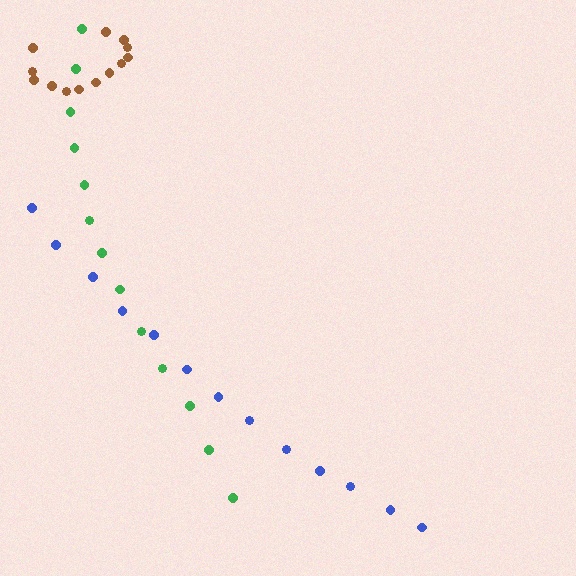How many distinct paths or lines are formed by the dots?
There are 3 distinct paths.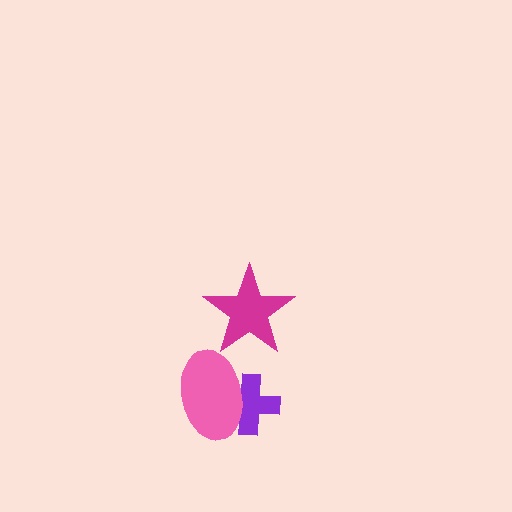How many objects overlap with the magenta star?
0 objects overlap with the magenta star.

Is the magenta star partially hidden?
No, no other shape covers it.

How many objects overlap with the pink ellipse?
1 object overlaps with the pink ellipse.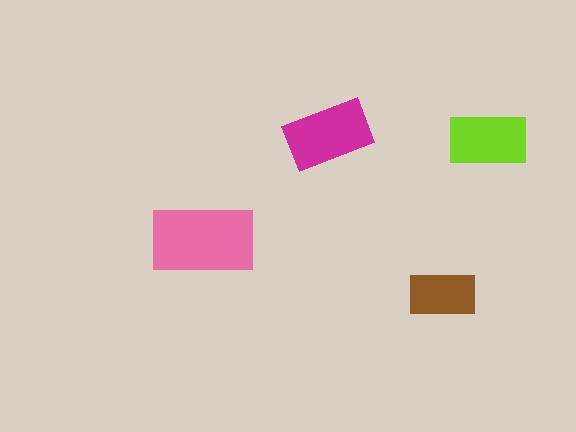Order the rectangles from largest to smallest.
the pink one, the magenta one, the lime one, the brown one.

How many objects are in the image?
There are 4 objects in the image.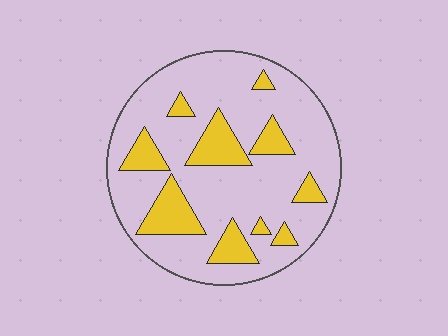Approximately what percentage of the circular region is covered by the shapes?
Approximately 20%.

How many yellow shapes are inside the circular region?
10.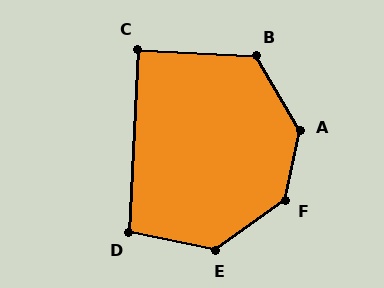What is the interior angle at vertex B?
Approximately 124 degrees (obtuse).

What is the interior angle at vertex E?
Approximately 133 degrees (obtuse).